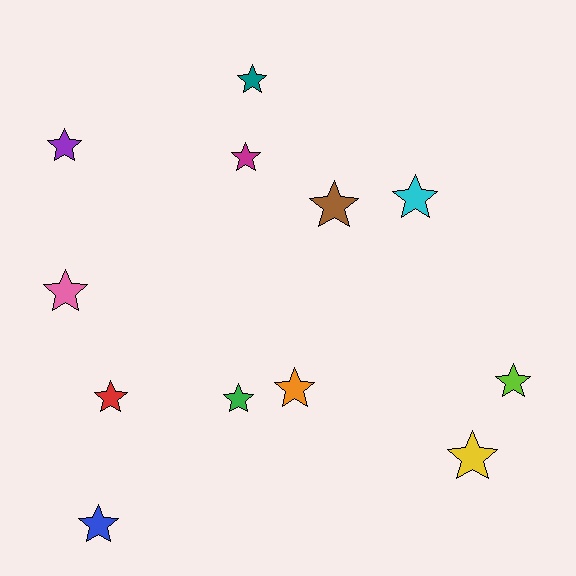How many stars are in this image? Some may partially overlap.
There are 12 stars.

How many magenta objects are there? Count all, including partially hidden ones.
There is 1 magenta object.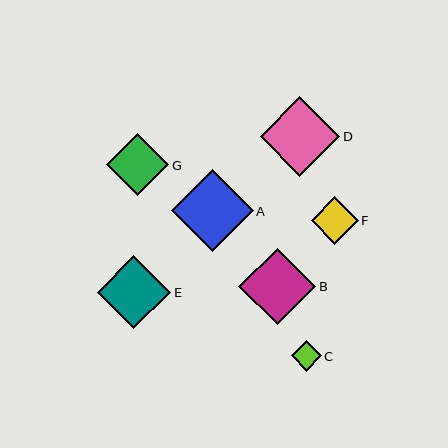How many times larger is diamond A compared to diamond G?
Diamond A is approximately 1.3 times the size of diamond G.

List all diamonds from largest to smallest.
From largest to smallest: A, D, B, E, G, F, C.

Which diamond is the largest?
Diamond A is the largest with a size of approximately 82 pixels.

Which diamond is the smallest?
Diamond C is the smallest with a size of approximately 30 pixels.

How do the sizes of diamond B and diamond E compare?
Diamond B and diamond E are approximately the same size.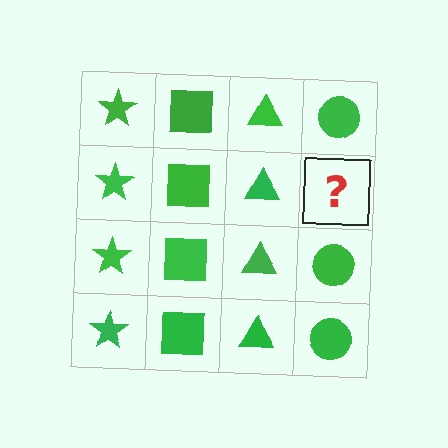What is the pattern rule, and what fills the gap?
The rule is that each column has a consistent shape. The gap should be filled with a green circle.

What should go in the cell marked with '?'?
The missing cell should contain a green circle.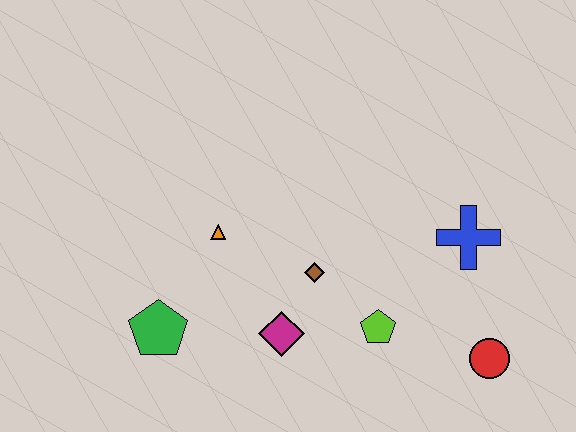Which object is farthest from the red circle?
The green pentagon is farthest from the red circle.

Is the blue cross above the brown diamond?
Yes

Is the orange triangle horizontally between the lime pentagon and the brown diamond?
No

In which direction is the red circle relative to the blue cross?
The red circle is below the blue cross.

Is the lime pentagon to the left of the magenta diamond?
No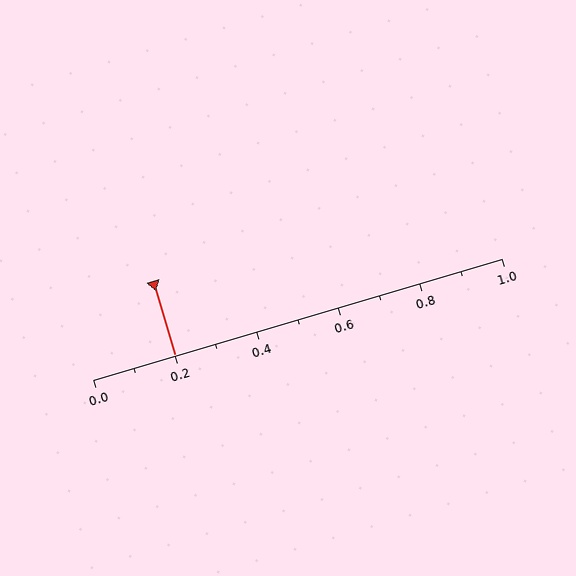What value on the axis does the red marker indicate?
The marker indicates approximately 0.2.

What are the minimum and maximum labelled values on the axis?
The axis runs from 0.0 to 1.0.